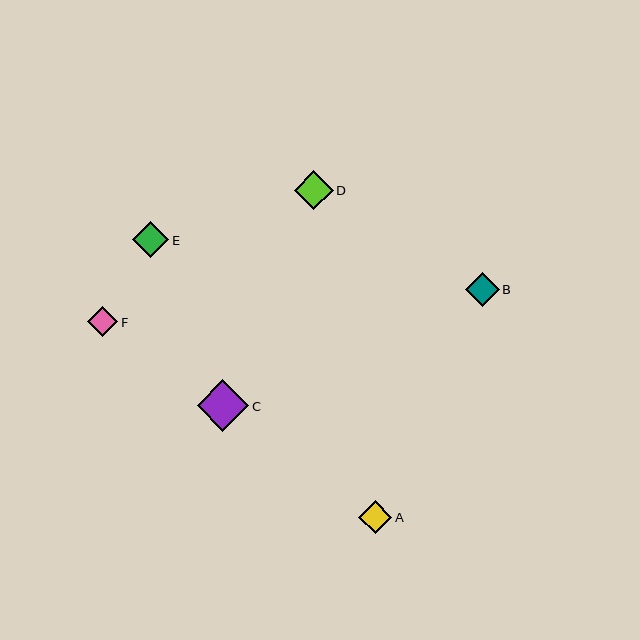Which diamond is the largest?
Diamond C is the largest with a size of approximately 52 pixels.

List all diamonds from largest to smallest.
From largest to smallest: C, D, E, B, A, F.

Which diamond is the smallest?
Diamond F is the smallest with a size of approximately 30 pixels.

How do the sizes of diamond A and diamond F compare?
Diamond A and diamond F are approximately the same size.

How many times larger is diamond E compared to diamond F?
Diamond E is approximately 1.2 times the size of diamond F.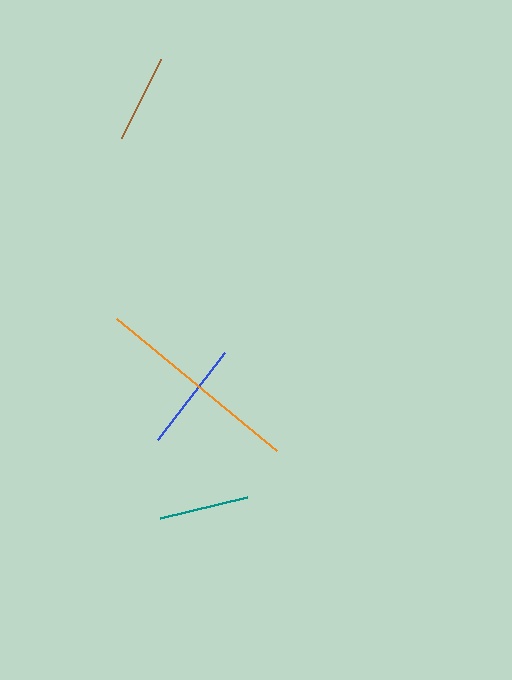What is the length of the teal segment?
The teal segment is approximately 89 pixels long.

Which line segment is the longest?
The orange line is the longest at approximately 207 pixels.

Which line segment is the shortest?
The brown line is the shortest at approximately 88 pixels.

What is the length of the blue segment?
The blue segment is approximately 110 pixels long.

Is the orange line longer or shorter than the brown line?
The orange line is longer than the brown line.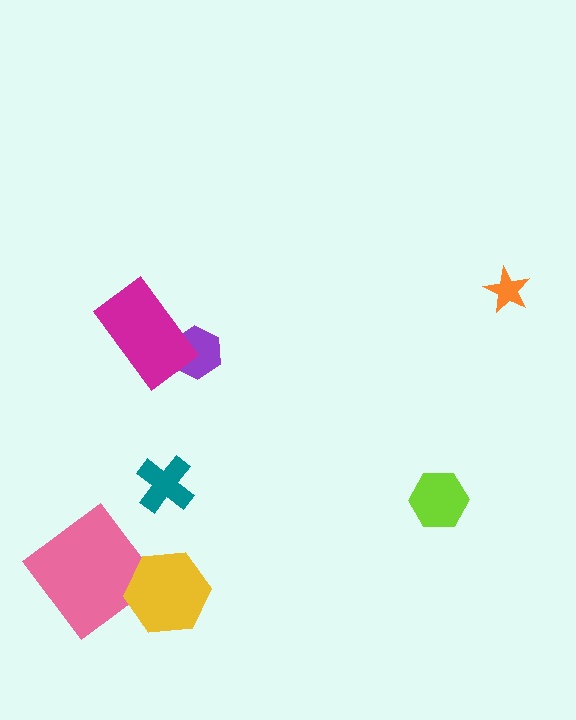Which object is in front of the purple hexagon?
The magenta rectangle is in front of the purple hexagon.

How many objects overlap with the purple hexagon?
1 object overlaps with the purple hexagon.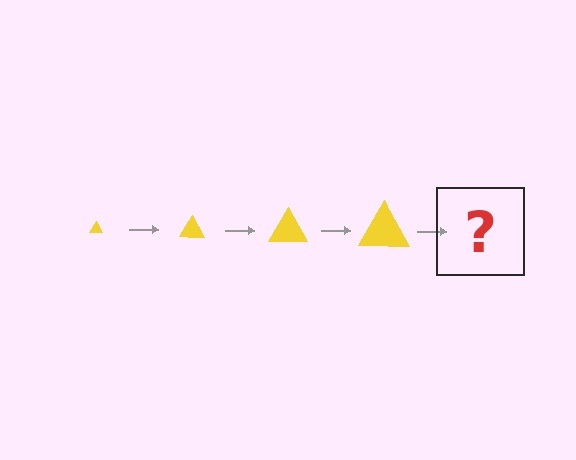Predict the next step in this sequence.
The next step is a yellow triangle, larger than the previous one.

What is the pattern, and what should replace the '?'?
The pattern is that the triangle gets progressively larger each step. The '?' should be a yellow triangle, larger than the previous one.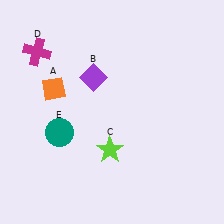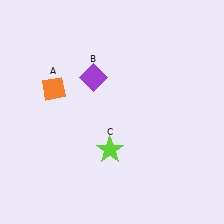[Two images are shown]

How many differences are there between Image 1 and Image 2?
There are 2 differences between the two images.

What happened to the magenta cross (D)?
The magenta cross (D) was removed in Image 2. It was in the top-left area of Image 1.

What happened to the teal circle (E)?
The teal circle (E) was removed in Image 2. It was in the bottom-left area of Image 1.